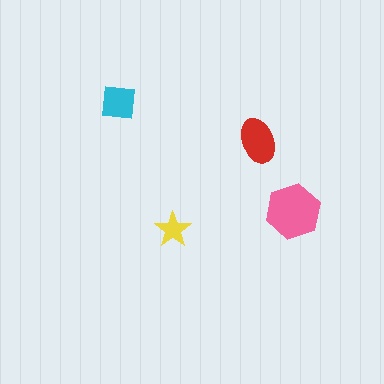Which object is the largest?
The pink hexagon.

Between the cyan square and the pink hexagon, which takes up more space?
The pink hexagon.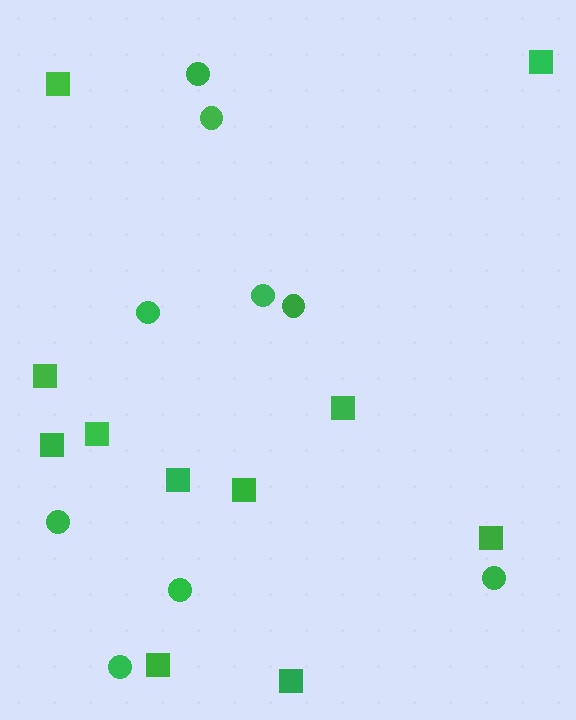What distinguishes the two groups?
There are 2 groups: one group of circles (9) and one group of squares (11).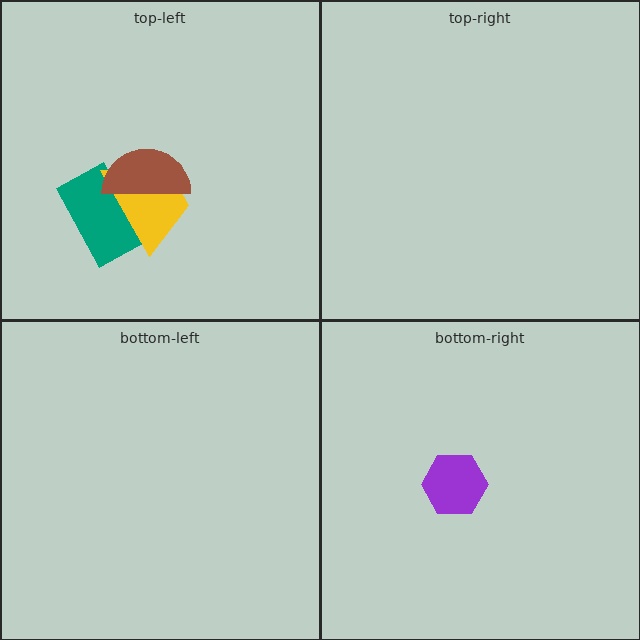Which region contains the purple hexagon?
The bottom-right region.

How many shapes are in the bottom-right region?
1.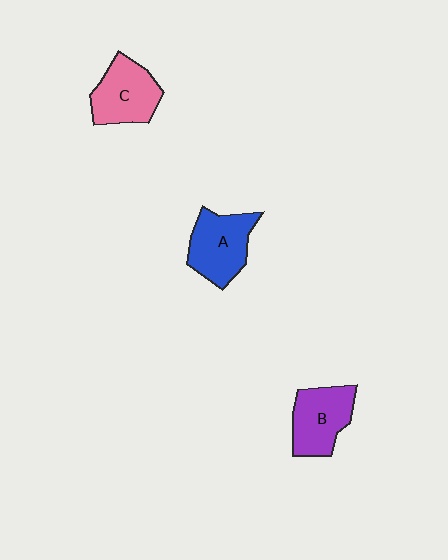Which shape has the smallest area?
Shape B (purple).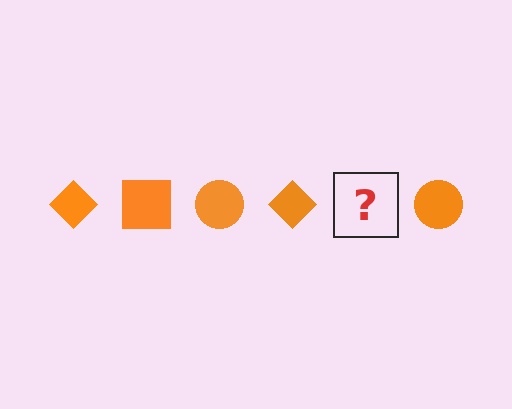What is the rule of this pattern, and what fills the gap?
The rule is that the pattern cycles through diamond, square, circle shapes in orange. The gap should be filled with an orange square.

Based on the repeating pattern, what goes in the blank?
The blank should be an orange square.